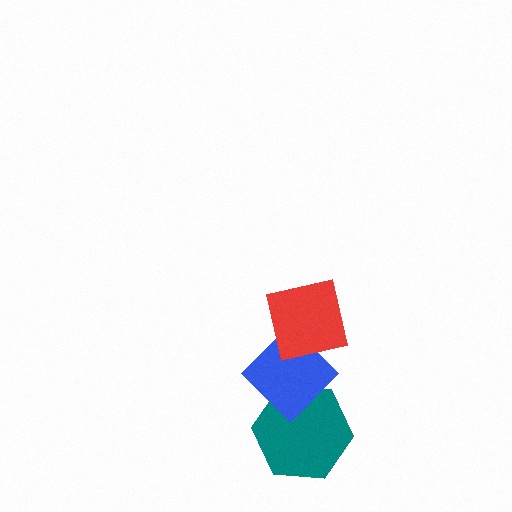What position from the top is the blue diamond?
The blue diamond is 2nd from the top.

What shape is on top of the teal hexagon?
The blue diamond is on top of the teal hexagon.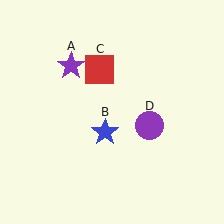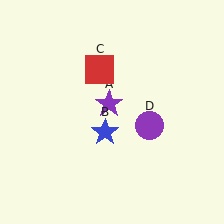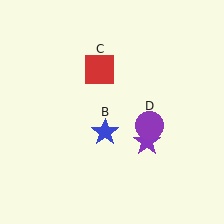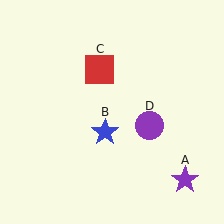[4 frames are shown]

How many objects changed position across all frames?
1 object changed position: purple star (object A).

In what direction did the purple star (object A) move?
The purple star (object A) moved down and to the right.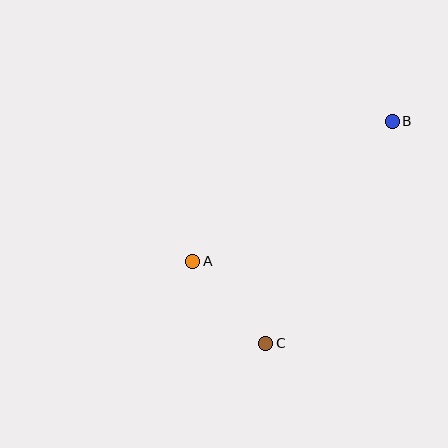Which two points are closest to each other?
Points A and C are closest to each other.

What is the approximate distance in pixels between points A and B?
The distance between A and B is approximately 244 pixels.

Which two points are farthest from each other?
Points B and C are farthest from each other.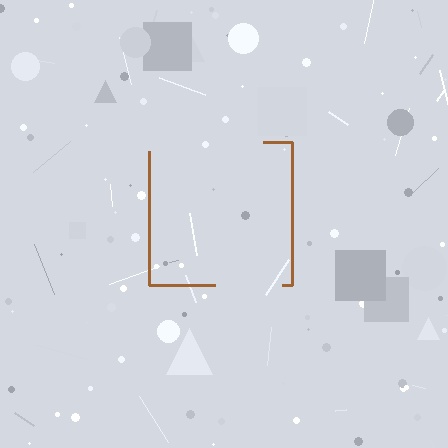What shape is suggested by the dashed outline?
The dashed outline suggests a square.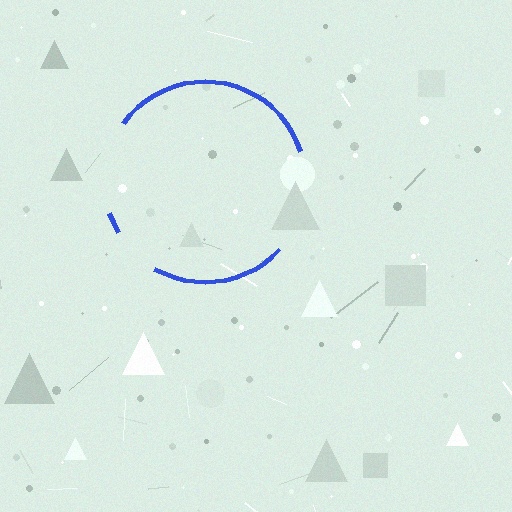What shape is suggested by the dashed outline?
The dashed outline suggests a circle.